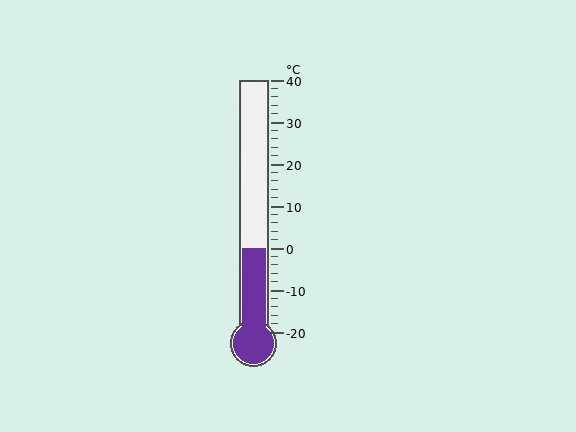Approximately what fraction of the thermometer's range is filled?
The thermometer is filled to approximately 35% of its range.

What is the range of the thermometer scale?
The thermometer scale ranges from -20°C to 40°C.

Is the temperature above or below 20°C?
The temperature is below 20°C.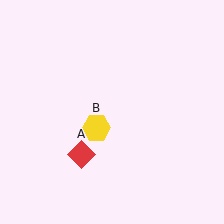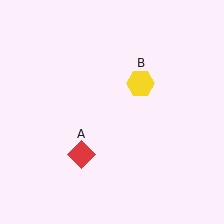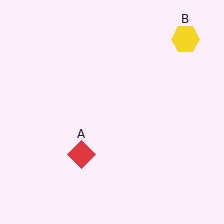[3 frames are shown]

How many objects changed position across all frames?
1 object changed position: yellow hexagon (object B).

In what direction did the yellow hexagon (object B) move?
The yellow hexagon (object B) moved up and to the right.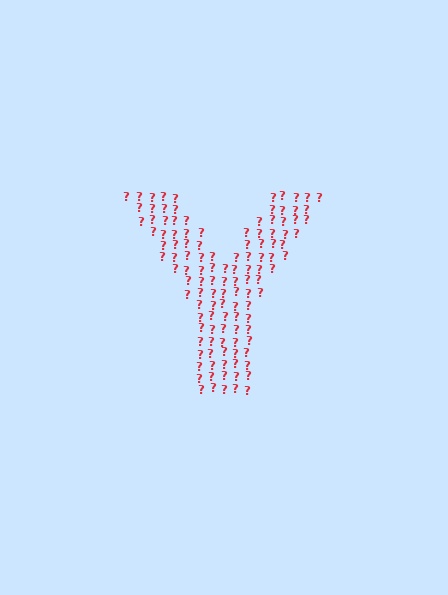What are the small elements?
The small elements are question marks.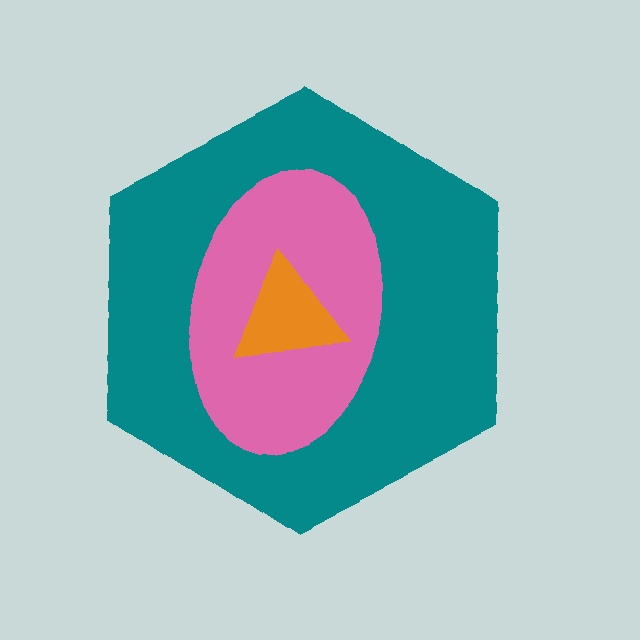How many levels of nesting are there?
3.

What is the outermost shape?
The teal hexagon.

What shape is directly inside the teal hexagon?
The pink ellipse.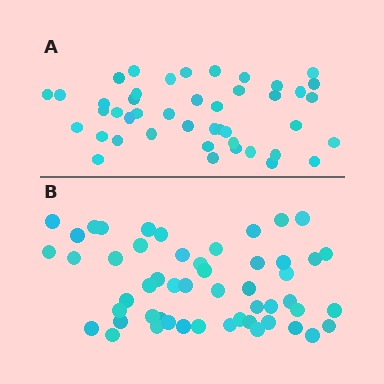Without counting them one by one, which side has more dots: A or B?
Region B (the bottom region) has more dots.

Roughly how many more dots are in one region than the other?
Region B has roughly 8 or so more dots than region A.